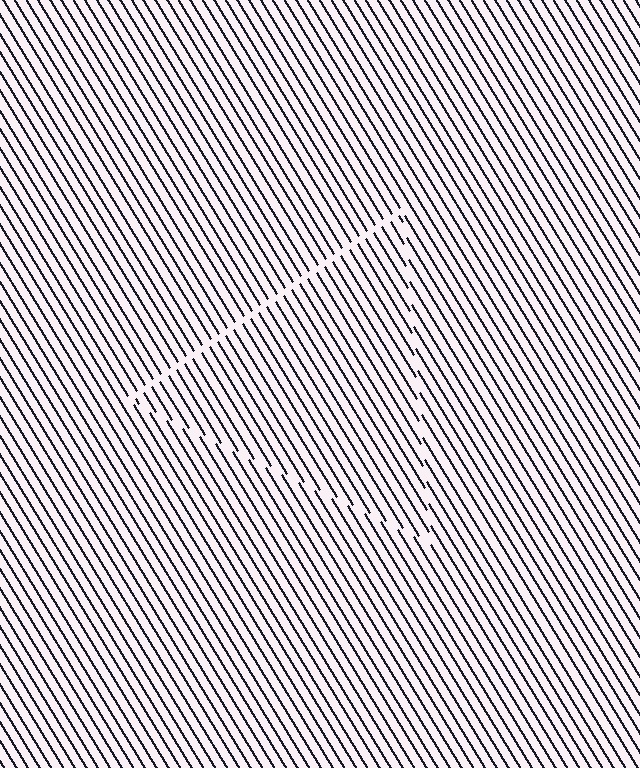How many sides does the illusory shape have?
3 sides — the line-ends trace a triangle.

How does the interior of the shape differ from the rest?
The interior of the shape contains the same grating, shifted by half a period — the contour is defined by the phase discontinuity where line-ends from the inner and outer gratings abut.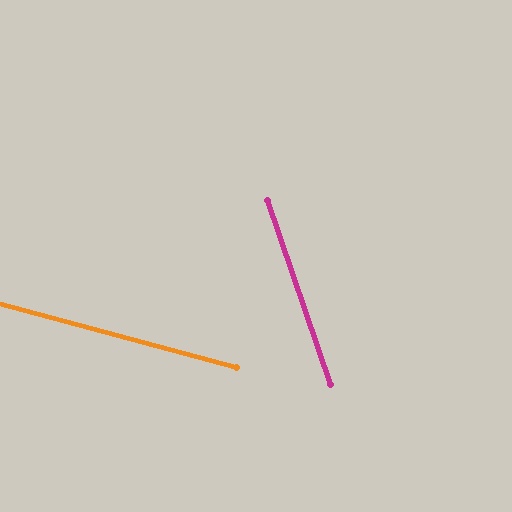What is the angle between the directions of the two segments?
Approximately 56 degrees.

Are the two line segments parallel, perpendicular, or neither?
Neither parallel nor perpendicular — they differ by about 56°.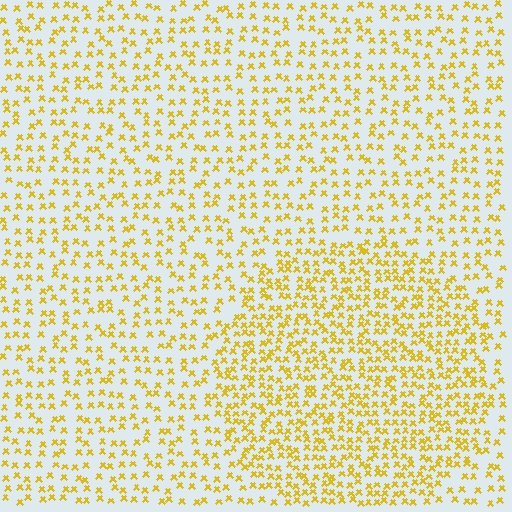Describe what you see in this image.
The image contains small yellow elements arranged at two different densities. A circle-shaped region is visible where the elements are more densely packed than the surrounding area.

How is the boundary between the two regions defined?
The boundary is defined by a change in element density (approximately 1.8x ratio). All elements are the same color, size, and shape.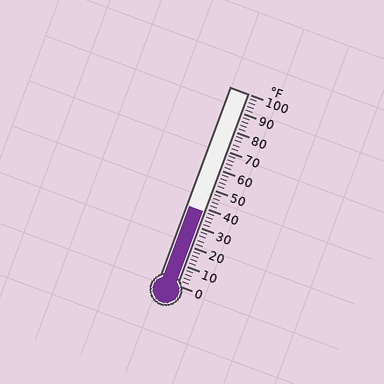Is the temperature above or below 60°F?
The temperature is below 60°F.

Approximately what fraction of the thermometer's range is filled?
The thermometer is filled to approximately 40% of its range.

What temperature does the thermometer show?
The thermometer shows approximately 38°F.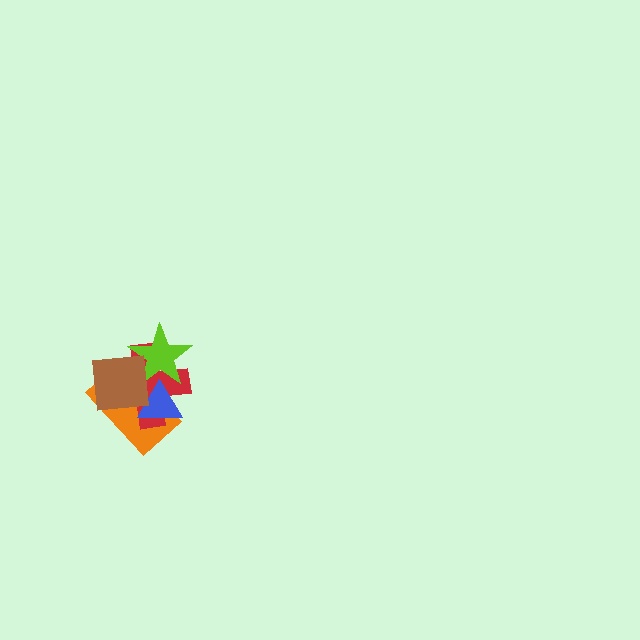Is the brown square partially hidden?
No, no other shape covers it.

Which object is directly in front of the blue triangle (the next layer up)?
The lime star is directly in front of the blue triangle.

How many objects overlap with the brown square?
4 objects overlap with the brown square.